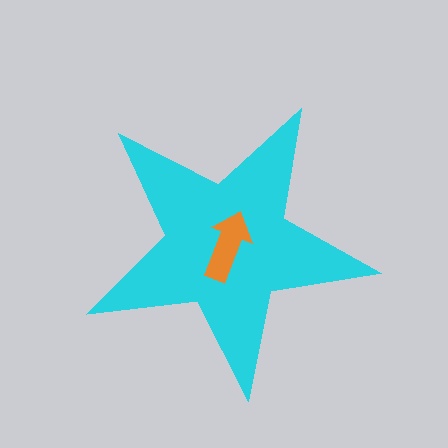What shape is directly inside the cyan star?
The orange arrow.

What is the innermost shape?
The orange arrow.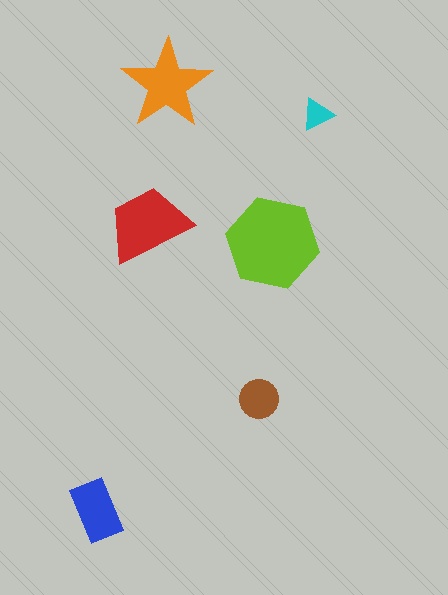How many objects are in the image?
There are 6 objects in the image.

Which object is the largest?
The lime hexagon.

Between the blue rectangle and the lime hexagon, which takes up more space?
The lime hexagon.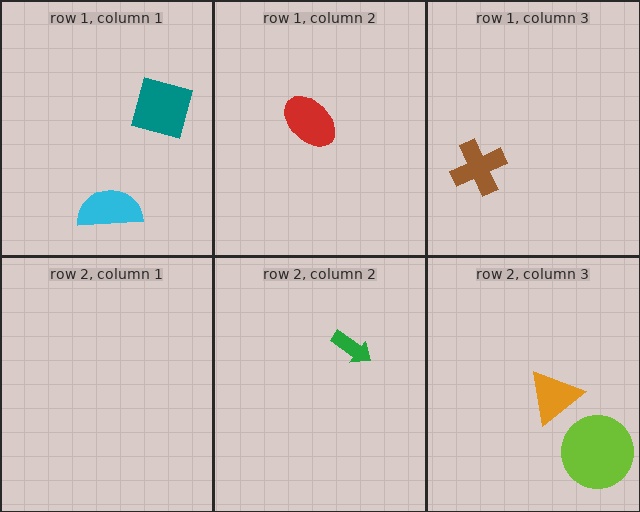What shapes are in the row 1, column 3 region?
The brown cross.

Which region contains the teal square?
The row 1, column 1 region.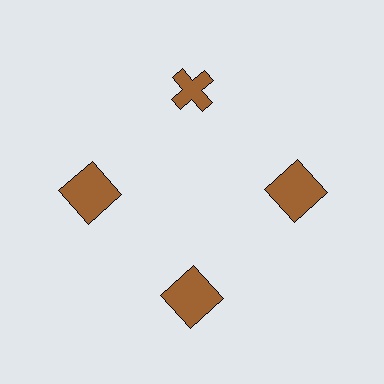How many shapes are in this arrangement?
There are 4 shapes arranged in a ring pattern.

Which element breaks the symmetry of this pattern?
The brown cross at roughly the 12 o'clock position breaks the symmetry. All other shapes are brown squares.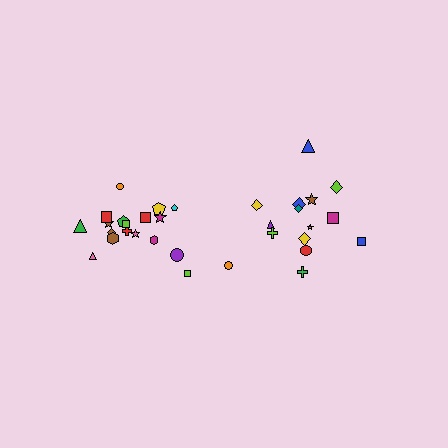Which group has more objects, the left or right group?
The left group.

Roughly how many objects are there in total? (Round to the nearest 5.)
Roughly 35 objects in total.